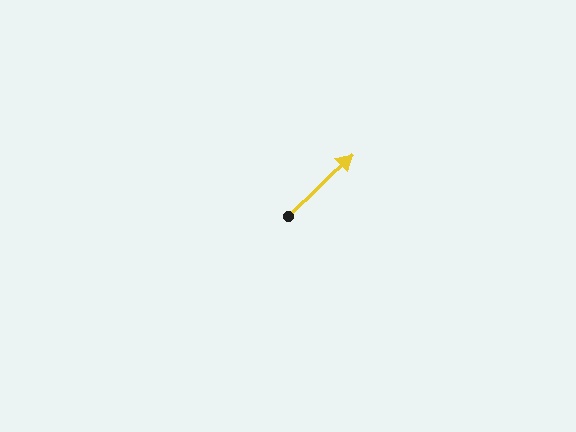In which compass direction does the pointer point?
Northeast.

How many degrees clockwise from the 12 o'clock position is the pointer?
Approximately 46 degrees.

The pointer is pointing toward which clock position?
Roughly 2 o'clock.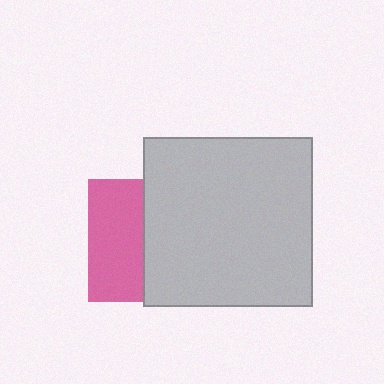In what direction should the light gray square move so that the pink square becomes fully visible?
The light gray square should move right. That is the shortest direction to clear the overlap and leave the pink square fully visible.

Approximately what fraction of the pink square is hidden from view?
Roughly 55% of the pink square is hidden behind the light gray square.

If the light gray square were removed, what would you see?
You would see the complete pink square.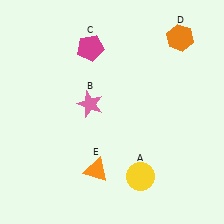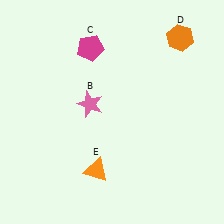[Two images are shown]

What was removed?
The yellow circle (A) was removed in Image 2.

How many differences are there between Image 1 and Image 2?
There is 1 difference between the two images.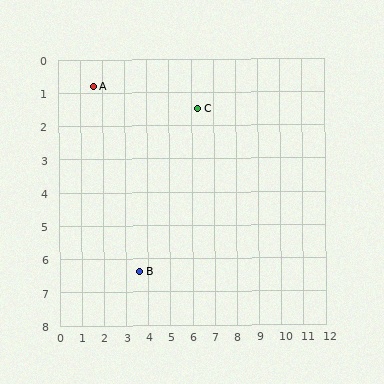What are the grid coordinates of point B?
Point B is at approximately (3.6, 6.4).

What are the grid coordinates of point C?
Point C is at approximately (6.3, 1.5).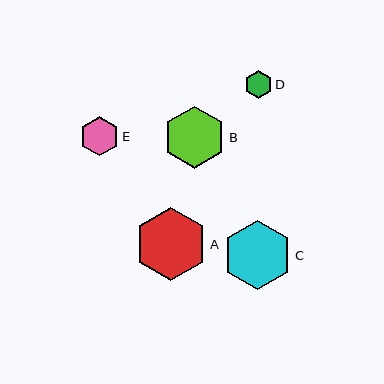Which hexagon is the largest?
Hexagon A is the largest with a size of approximately 73 pixels.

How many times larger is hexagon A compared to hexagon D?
Hexagon A is approximately 2.6 times the size of hexagon D.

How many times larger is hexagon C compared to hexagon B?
Hexagon C is approximately 1.1 times the size of hexagon B.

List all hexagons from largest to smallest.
From largest to smallest: A, C, B, E, D.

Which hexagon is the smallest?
Hexagon D is the smallest with a size of approximately 28 pixels.